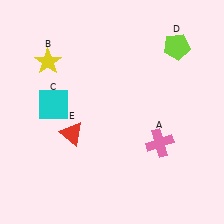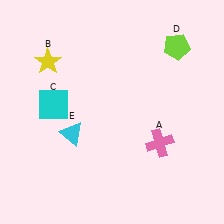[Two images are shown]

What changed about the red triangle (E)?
In Image 1, E is red. In Image 2, it changed to cyan.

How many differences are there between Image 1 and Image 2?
There is 1 difference between the two images.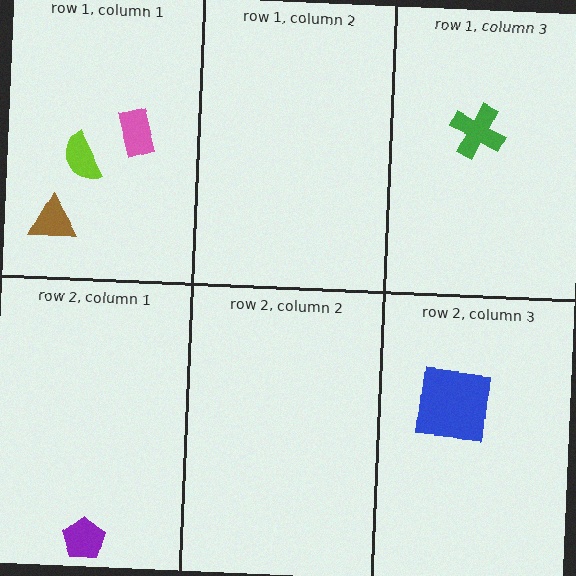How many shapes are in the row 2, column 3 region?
1.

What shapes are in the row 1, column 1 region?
The brown triangle, the pink rectangle, the lime semicircle.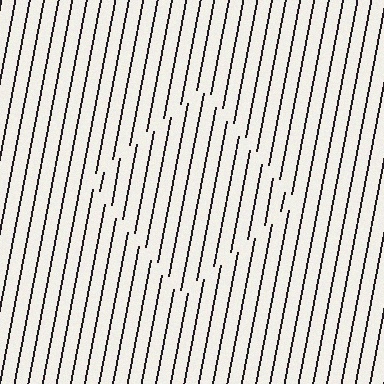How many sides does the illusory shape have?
4 sides — the line-ends trace a square.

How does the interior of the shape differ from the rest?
The interior of the shape contains the same grating, shifted by half a period — the contour is defined by the phase discontinuity where line-ends from the inner and outer gratings abut.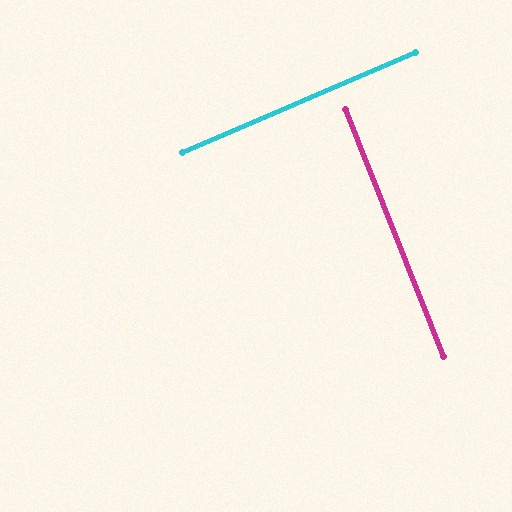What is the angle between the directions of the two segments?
Approximately 89 degrees.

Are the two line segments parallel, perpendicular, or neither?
Perpendicular — they meet at approximately 89°.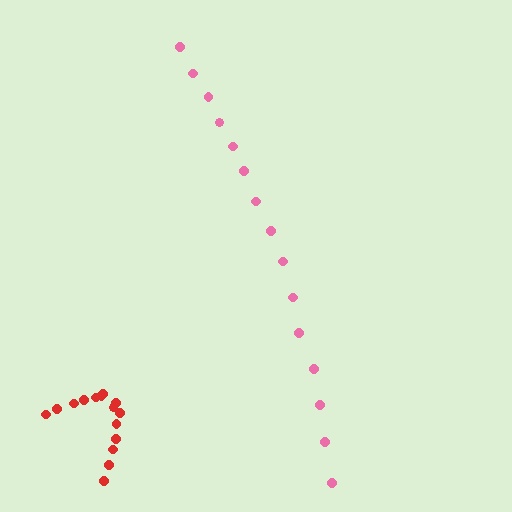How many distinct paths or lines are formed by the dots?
There are 2 distinct paths.